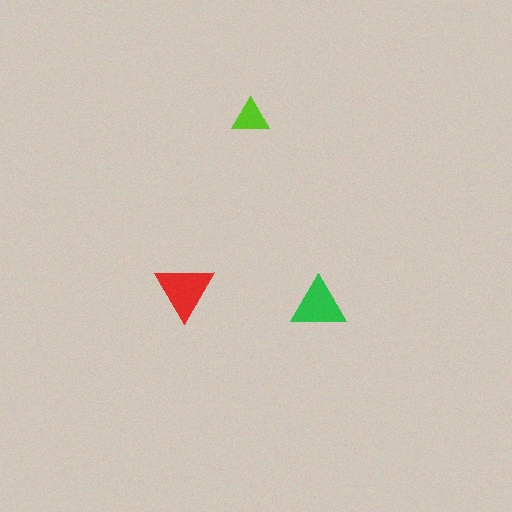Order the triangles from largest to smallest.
the red one, the green one, the lime one.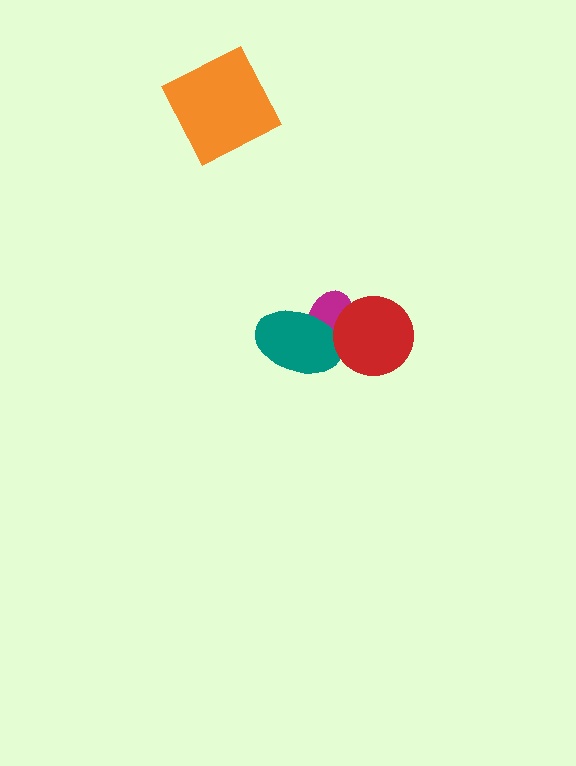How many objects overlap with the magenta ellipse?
2 objects overlap with the magenta ellipse.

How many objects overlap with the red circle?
2 objects overlap with the red circle.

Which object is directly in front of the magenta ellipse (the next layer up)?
The teal ellipse is directly in front of the magenta ellipse.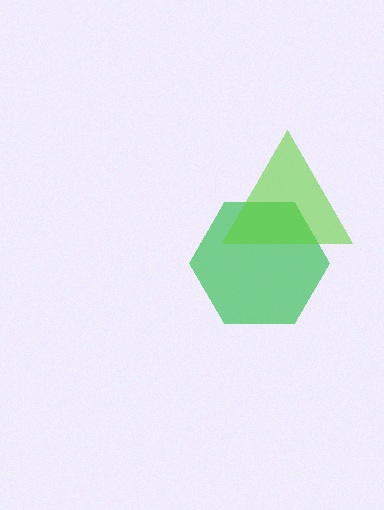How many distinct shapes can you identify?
There are 2 distinct shapes: a green hexagon, a lime triangle.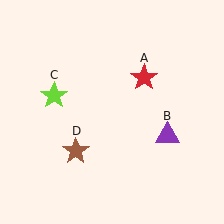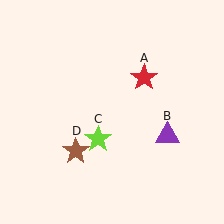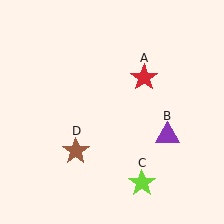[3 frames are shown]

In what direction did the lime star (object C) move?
The lime star (object C) moved down and to the right.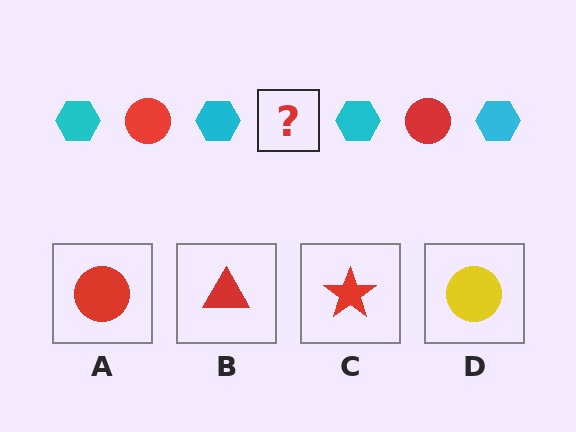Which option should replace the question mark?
Option A.